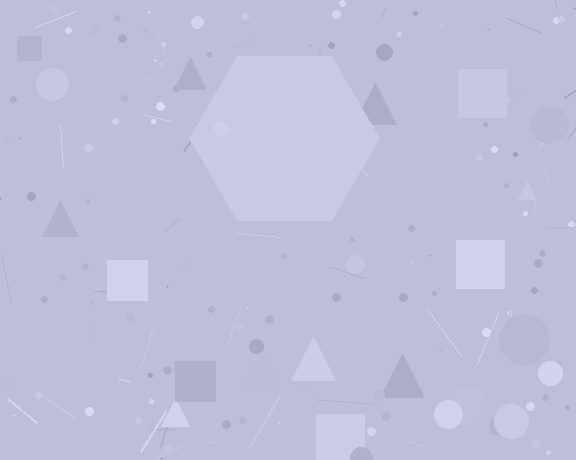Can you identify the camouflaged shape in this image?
The camouflaged shape is a hexagon.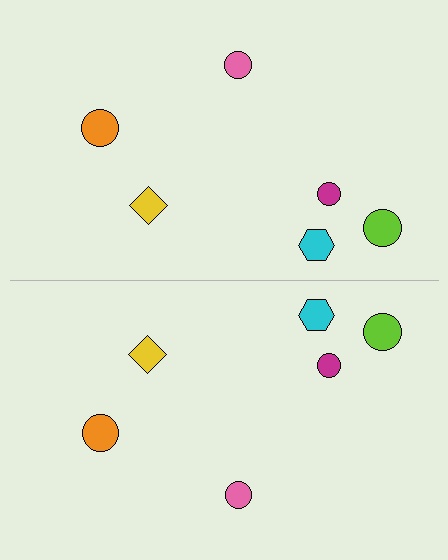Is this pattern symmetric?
Yes, this pattern has bilateral (reflection) symmetry.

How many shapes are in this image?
There are 12 shapes in this image.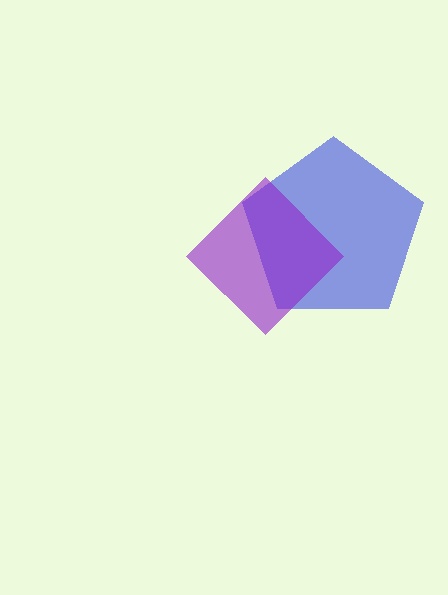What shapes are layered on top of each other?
The layered shapes are: a blue pentagon, a purple diamond.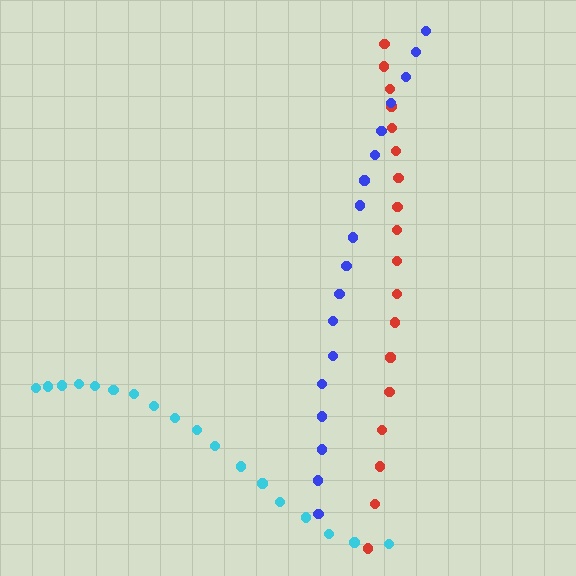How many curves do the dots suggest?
There are 3 distinct paths.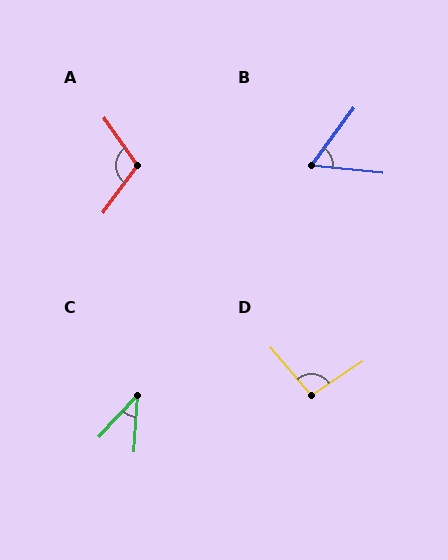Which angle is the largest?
A, at approximately 109 degrees.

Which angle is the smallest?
C, at approximately 39 degrees.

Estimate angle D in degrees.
Approximately 96 degrees.